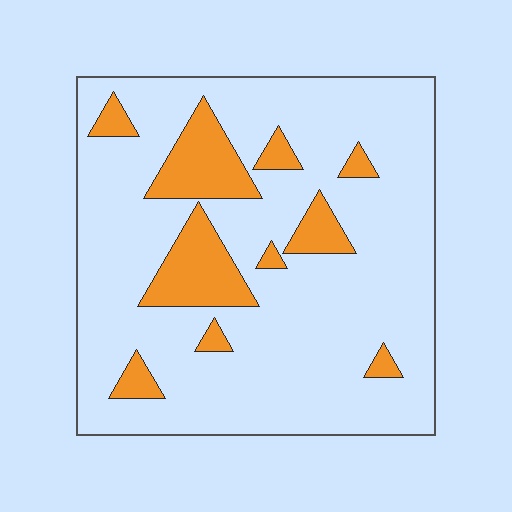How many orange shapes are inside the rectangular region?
10.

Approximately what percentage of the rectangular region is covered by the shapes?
Approximately 15%.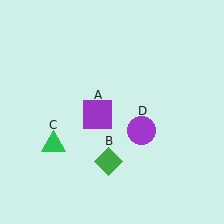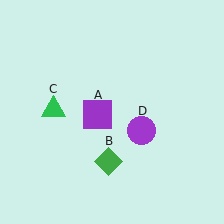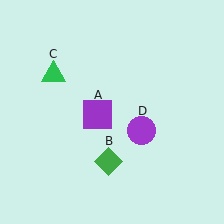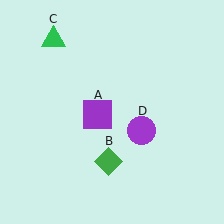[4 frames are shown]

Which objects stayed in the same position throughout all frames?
Purple square (object A) and green diamond (object B) and purple circle (object D) remained stationary.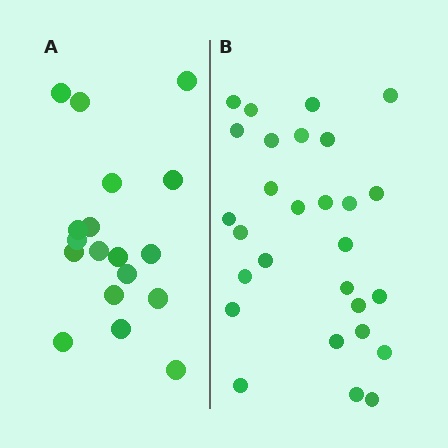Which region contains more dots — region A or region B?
Region B (the right region) has more dots.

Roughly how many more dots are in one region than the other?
Region B has roughly 10 or so more dots than region A.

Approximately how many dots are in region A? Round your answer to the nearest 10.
About 20 dots. (The exact count is 18, which rounds to 20.)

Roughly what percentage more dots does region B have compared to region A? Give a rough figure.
About 55% more.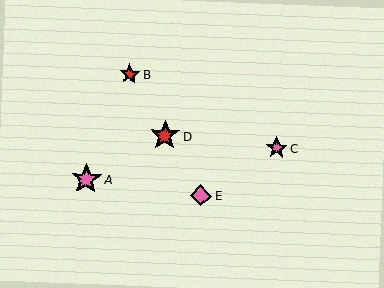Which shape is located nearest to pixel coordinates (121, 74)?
The red star (labeled B) at (130, 74) is nearest to that location.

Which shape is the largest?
The pink star (labeled A) is the largest.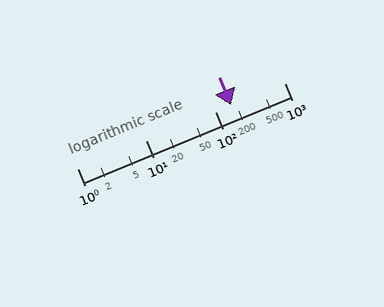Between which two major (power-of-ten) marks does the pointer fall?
The pointer is between 100 and 1000.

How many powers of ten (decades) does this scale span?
The scale spans 3 decades, from 1 to 1000.